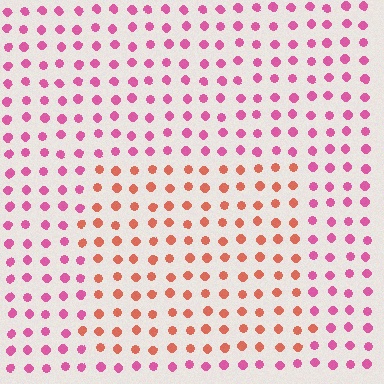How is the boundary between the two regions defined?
The boundary is defined purely by a slight shift in hue (about 43 degrees). Spacing, size, and orientation are identical on both sides.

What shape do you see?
I see a rectangle.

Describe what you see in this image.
The image is filled with small pink elements in a uniform arrangement. A rectangle-shaped region is visible where the elements are tinted to a slightly different hue, forming a subtle color boundary.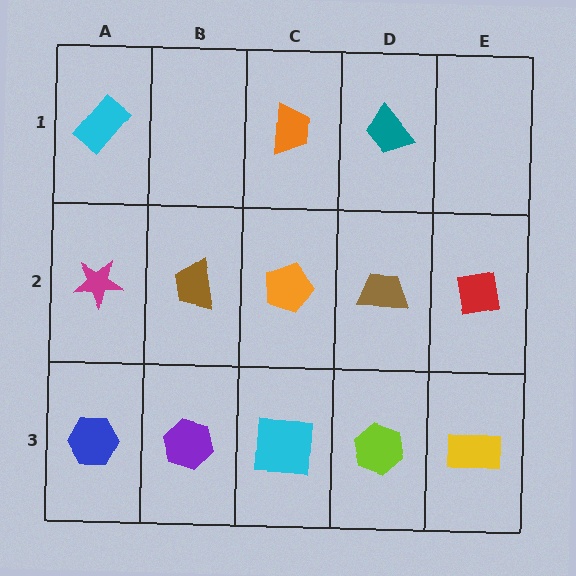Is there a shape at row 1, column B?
No, that cell is empty.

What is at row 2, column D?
A brown trapezoid.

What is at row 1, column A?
A cyan rectangle.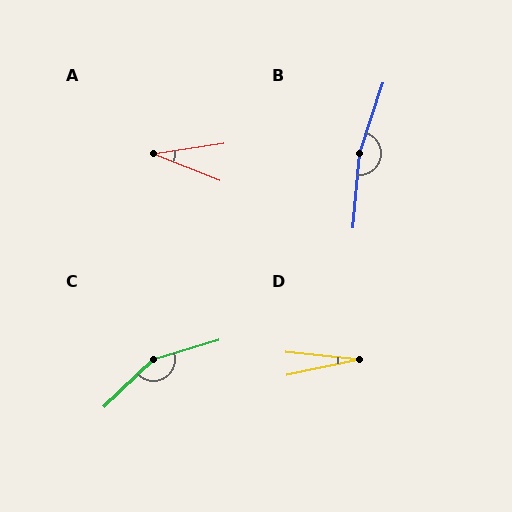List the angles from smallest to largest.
D (18°), A (31°), C (153°), B (166°).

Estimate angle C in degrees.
Approximately 153 degrees.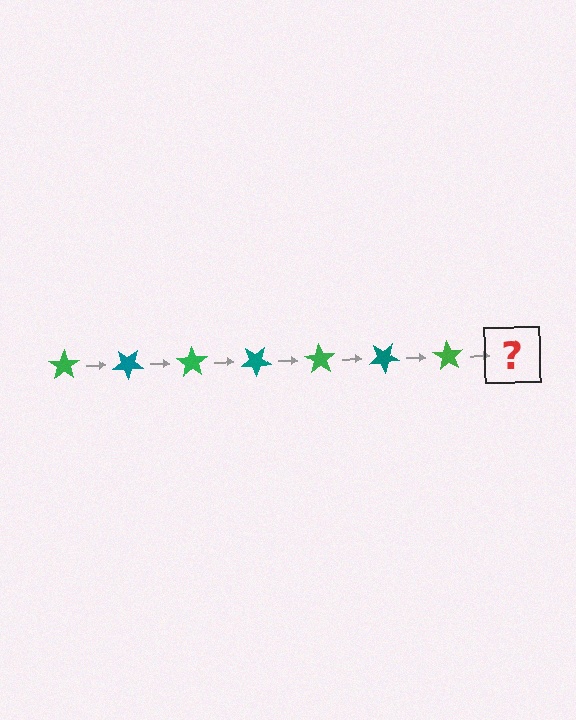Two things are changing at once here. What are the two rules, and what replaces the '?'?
The two rules are that it rotates 35 degrees each step and the color cycles through green and teal. The '?' should be a teal star, rotated 245 degrees from the start.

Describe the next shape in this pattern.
It should be a teal star, rotated 245 degrees from the start.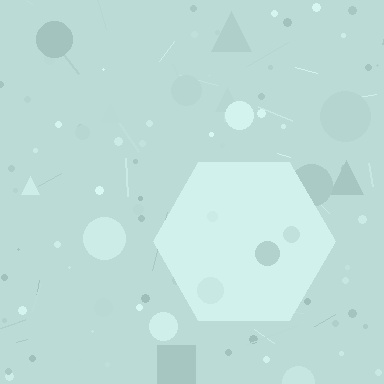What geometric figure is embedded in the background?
A hexagon is embedded in the background.